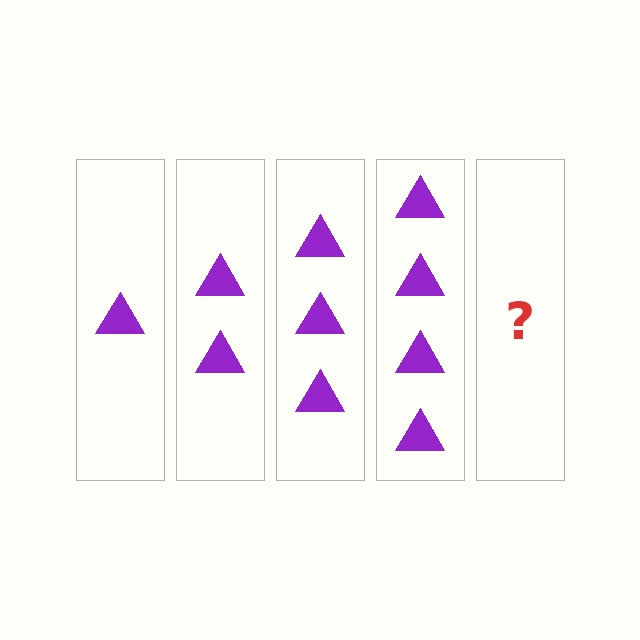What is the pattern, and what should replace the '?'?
The pattern is that each step adds one more triangle. The '?' should be 5 triangles.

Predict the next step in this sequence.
The next step is 5 triangles.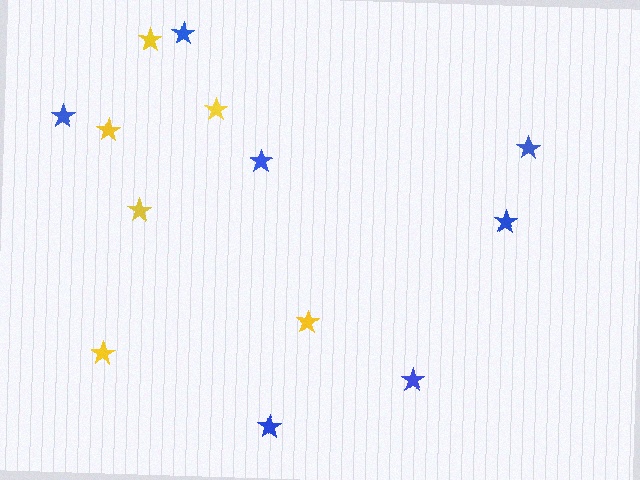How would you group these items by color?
There are 2 groups: one group of blue stars (7) and one group of yellow stars (6).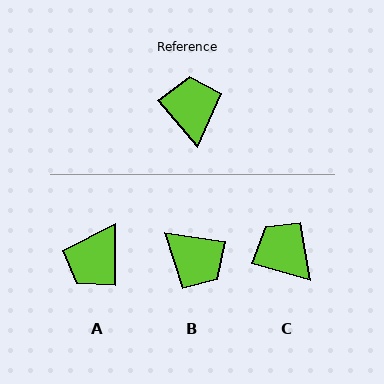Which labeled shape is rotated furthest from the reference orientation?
A, about 141 degrees away.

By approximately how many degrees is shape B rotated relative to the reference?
Approximately 138 degrees clockwise.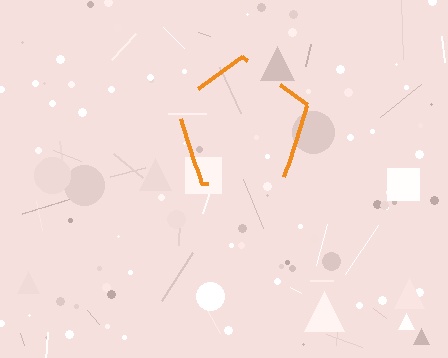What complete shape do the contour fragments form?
The contour fragments form a pentagon.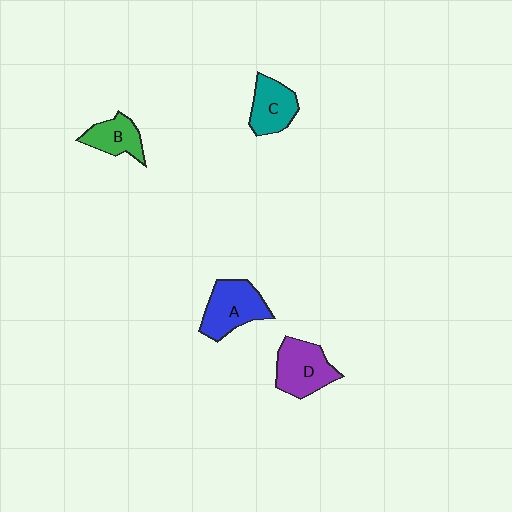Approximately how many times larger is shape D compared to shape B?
Approximately 1.5 times.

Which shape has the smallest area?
Shape B (green).